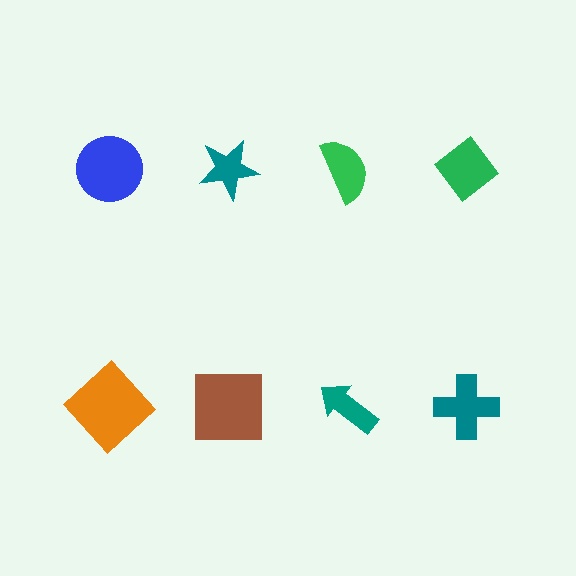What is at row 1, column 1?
A blue circle.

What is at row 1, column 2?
A teal star.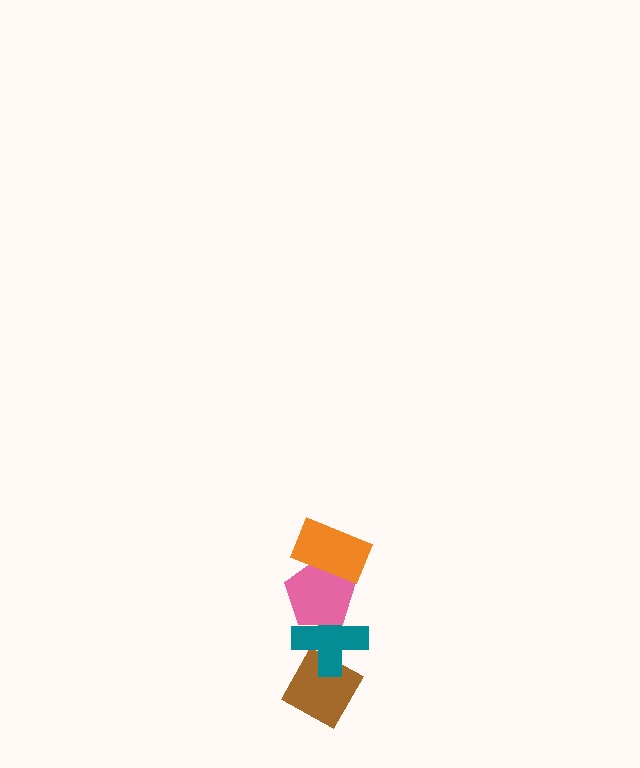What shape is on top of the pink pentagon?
The orange rectangle is on top of the pink pentagon.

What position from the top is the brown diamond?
The brown diamond is 4th from the top.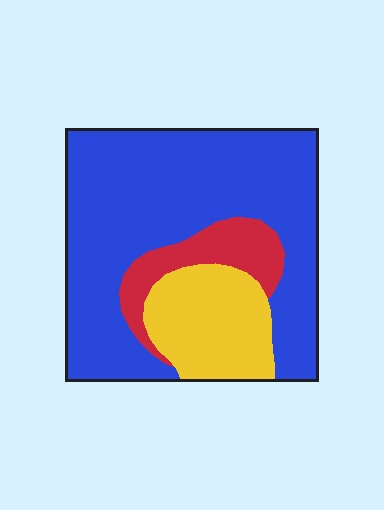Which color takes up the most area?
Blue, at roughly 70%.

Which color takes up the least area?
Red, at roughly 10%.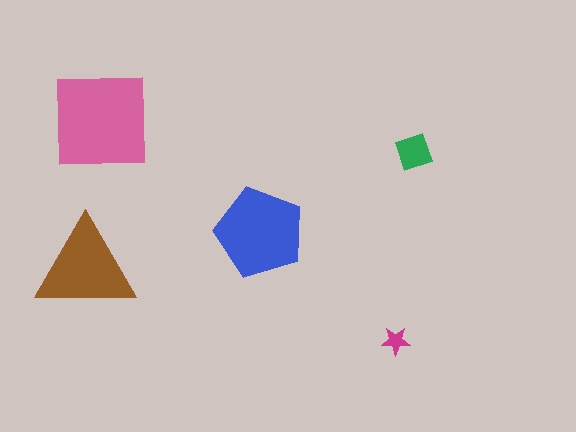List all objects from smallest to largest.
The magenta star, the green diamond, the brown triangle, the blue pentagon, the pink square.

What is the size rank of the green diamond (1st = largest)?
4th.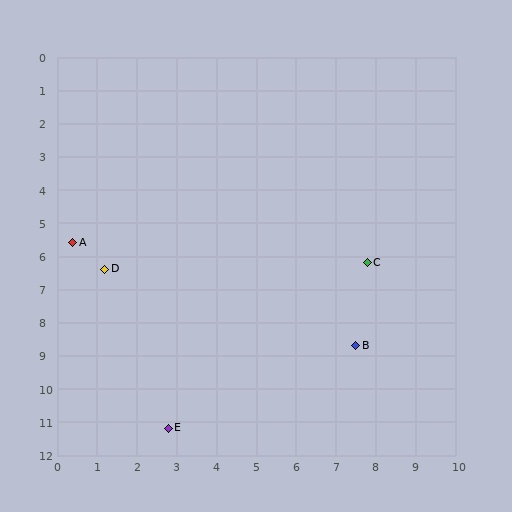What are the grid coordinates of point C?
Point C is at approximately (7.8, 6.2).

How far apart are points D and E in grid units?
Points D and E are about 5.1 grid units apart.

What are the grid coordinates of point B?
Point B is at approximately (7.5, 8.7).